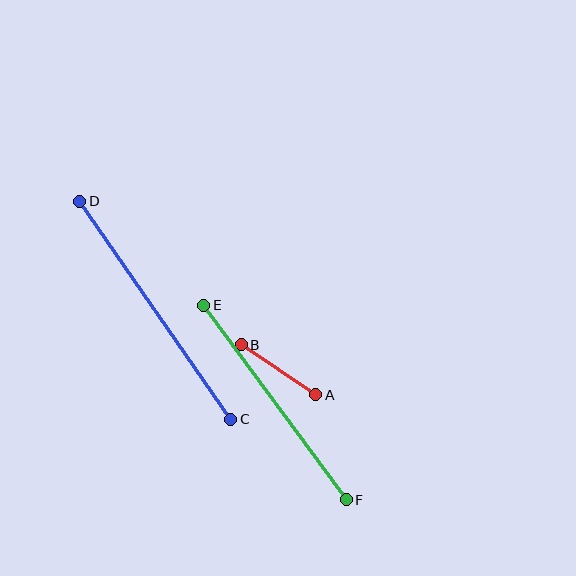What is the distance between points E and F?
The distance is approximately 241 pixels.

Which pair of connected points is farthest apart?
Points C and D are farthest apart.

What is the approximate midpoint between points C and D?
The midpoint is at approximately (155, 310) pixels.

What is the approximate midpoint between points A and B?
The midpoint is at approximately (278, 370) pixels.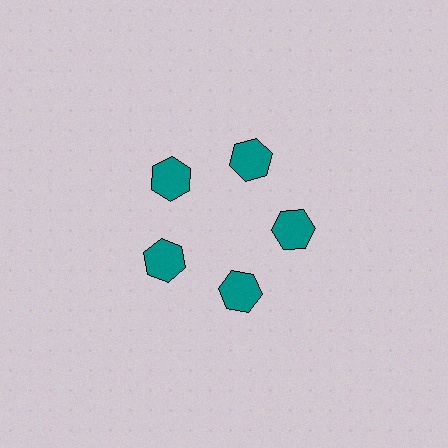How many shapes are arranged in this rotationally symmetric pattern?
There are 5 shapes, arranged in 5 groups of 1.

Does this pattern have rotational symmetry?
Yes, this pattern has 5-fold rotational symmetry. It looks the same after rotating 72 degrees around the center.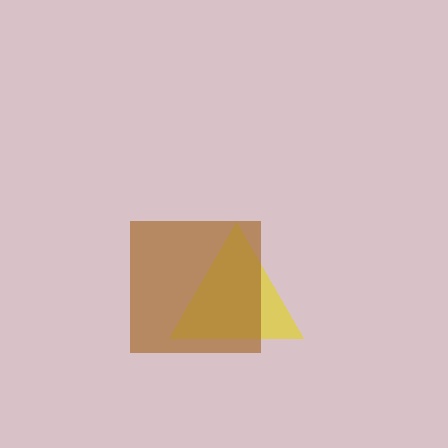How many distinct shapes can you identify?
There are 2 distinct shapes: a yellow triangle, a brown square.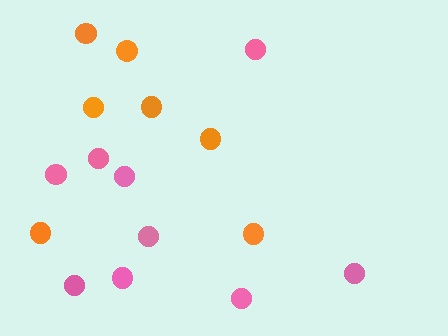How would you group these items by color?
There are 2 groups: one group of orange circles (7) and one group of pink circles (9).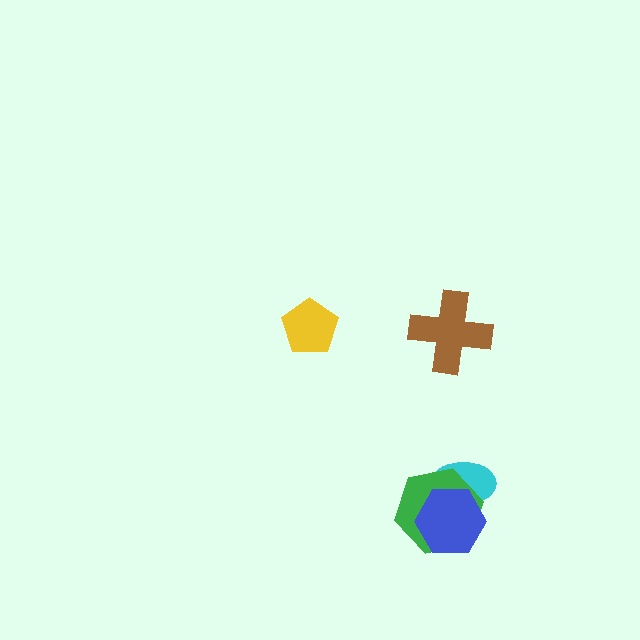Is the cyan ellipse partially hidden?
Yes, it is partially covered by another shape.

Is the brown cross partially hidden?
No, no other shape covers it.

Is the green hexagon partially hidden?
Yes, it is partially covered by another shape.